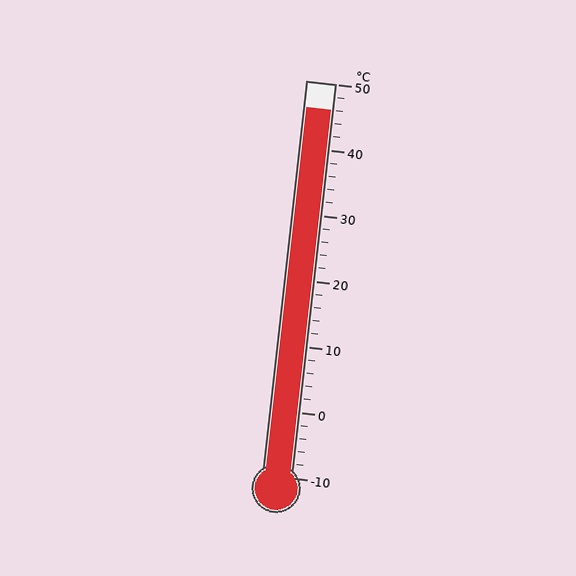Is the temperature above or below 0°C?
The temperature is above 0°C.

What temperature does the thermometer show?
The thermometer shows approximately 46°C.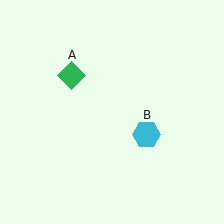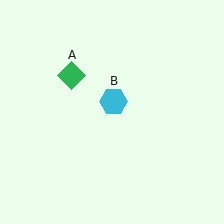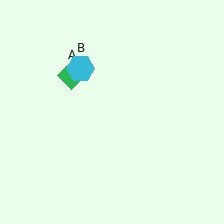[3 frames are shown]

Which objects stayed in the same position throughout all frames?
Green diamond (object A) remained stationary.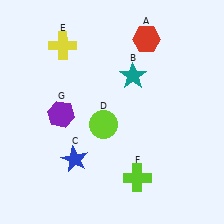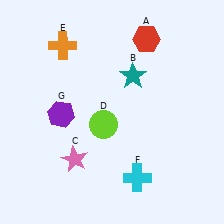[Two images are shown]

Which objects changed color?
C changed from blue to pink. E changed from yellow to orange. F changed from lime to cyan.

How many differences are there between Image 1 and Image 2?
There are 3 differences between the two images.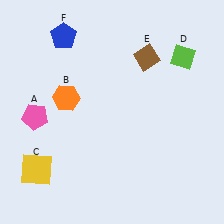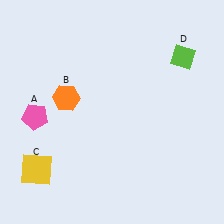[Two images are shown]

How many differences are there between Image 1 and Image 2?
There are 2 differences between the two images.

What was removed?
The brown diamond (E), the blue pentagon (F) were removed in Image 2.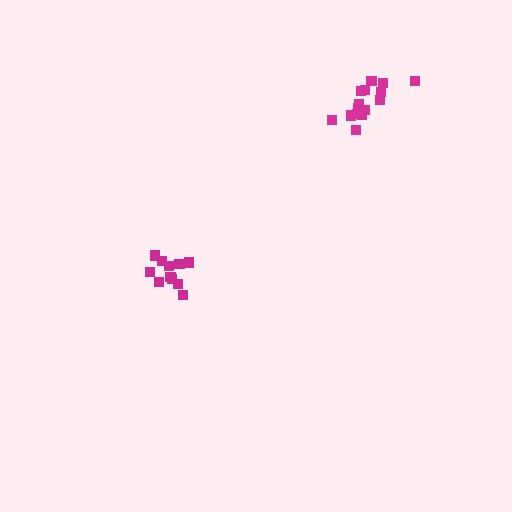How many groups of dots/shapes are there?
There are 2 groups.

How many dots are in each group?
Group 1: 11 dots, Group 2: 15 dots (26 total).